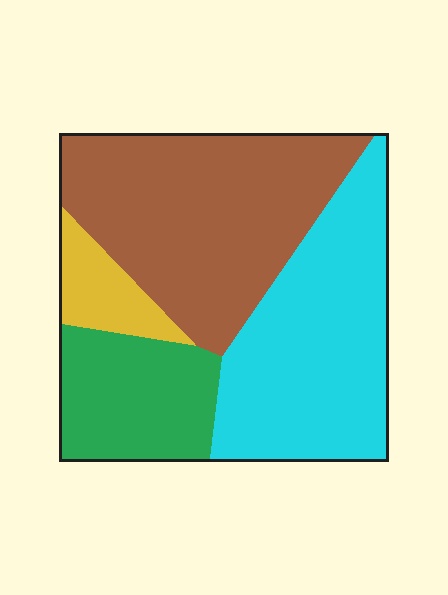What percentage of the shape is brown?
Brown takes up about two fifths (2/5) of the shape.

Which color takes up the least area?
Yellow, at roughly 10%.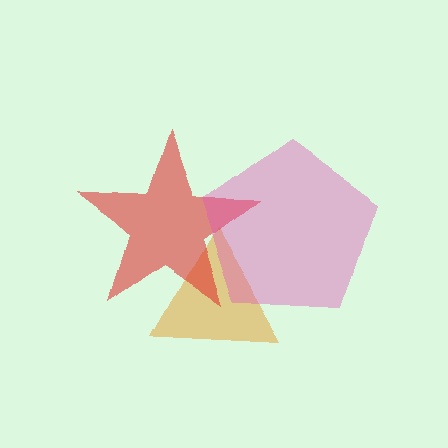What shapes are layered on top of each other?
The layered shapes are: an orange triangle, a red star, a pink pentagon.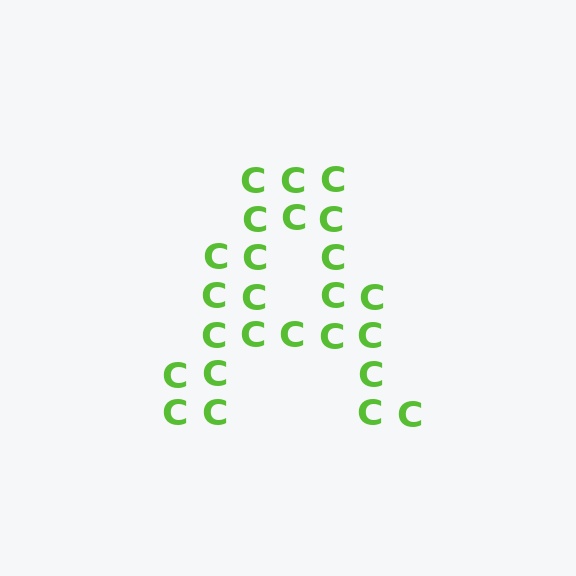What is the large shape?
The large shape is the letter A.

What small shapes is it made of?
It is made of small letter C's.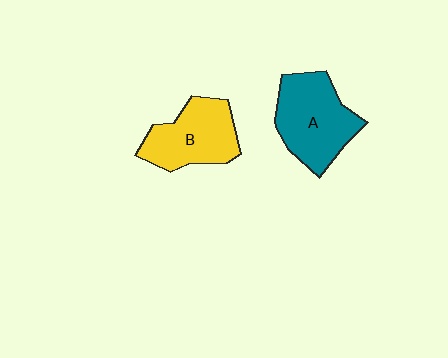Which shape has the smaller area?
Shape B (yellow).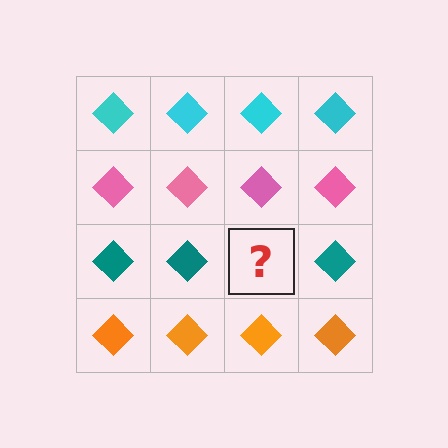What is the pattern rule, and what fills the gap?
The rule is that each row has a consistent color. The gap should be filled with a teal diamond.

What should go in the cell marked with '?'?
The missing cell should contain a teal diamond.